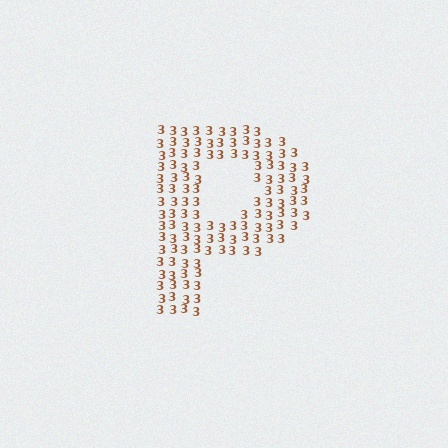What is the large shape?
The large shape is the letter P.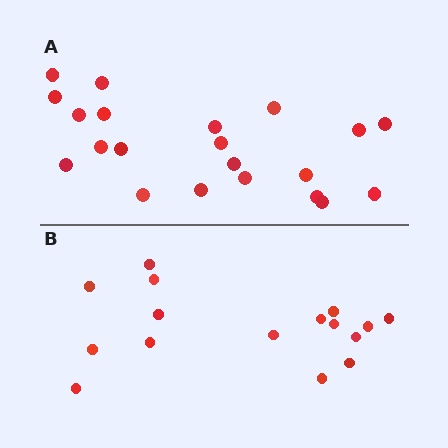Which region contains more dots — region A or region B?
Region A (the top region) has more dots.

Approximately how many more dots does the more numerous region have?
Region A has about 5 more dots than region B.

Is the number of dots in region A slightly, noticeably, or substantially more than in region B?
Region A has noticeably more, but not dramatically so. The ratio is roughly 1.3 to 1.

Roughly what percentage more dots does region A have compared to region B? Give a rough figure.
About 30% more.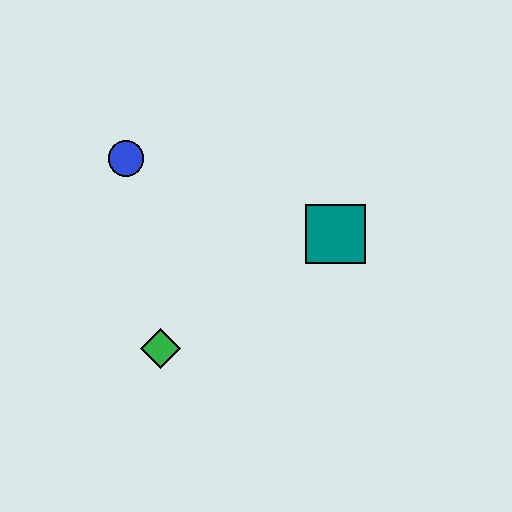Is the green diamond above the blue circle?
No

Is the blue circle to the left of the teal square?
Yes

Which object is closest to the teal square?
The green diamond is closest to the teal square.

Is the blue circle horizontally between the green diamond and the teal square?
No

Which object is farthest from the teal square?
The blue circle is farthest from the teal square.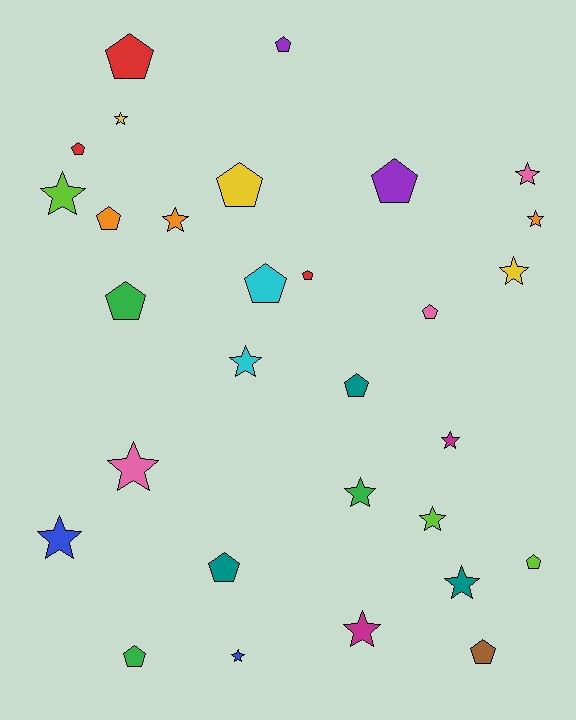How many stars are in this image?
There are 15 stars.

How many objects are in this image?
There are 30 objects.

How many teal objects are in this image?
There are 3 teal objects.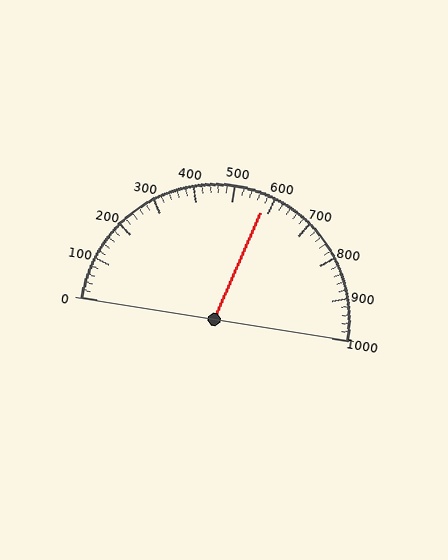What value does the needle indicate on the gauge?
The needle indicates approximately 580.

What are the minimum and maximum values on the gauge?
The gauge ranges from 0 to 1000.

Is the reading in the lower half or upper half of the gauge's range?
The reading is in the upper half of the range (0 to 1000).